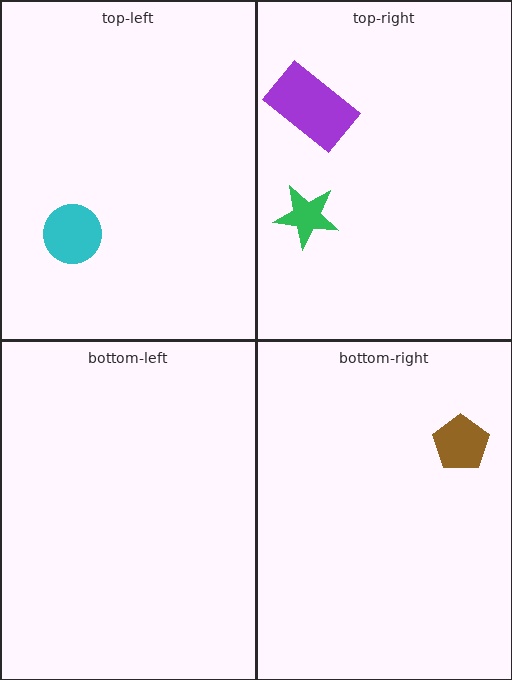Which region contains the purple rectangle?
The top-right region.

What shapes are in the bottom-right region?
The brown pentagon.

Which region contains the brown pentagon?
The bottom-right region.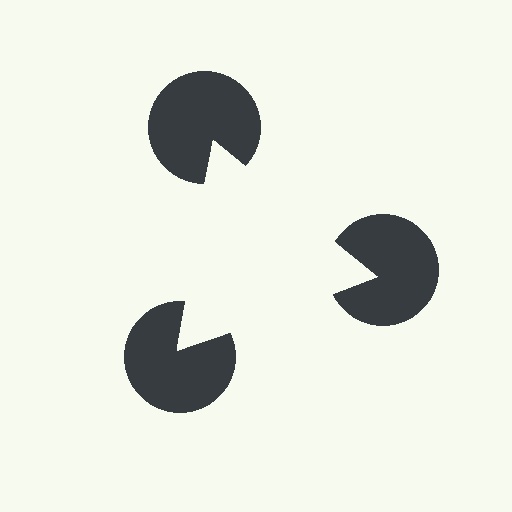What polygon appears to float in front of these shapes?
An illusory triangle — its edges are inferred from the aligned wedge cuts in the pac-man discs, not physically drawn.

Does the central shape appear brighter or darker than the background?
It typically appears slightly brighter than the background, even though no actual brightness change is drawn.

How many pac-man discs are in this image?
There are 3 — one at each vertex of the illusory triangle.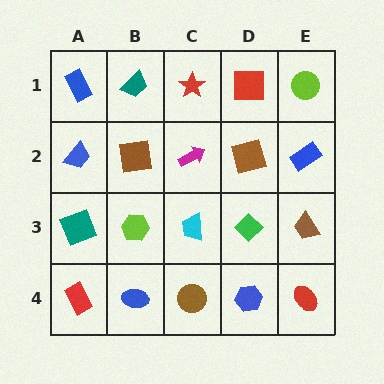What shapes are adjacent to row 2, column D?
A red square (row 1, column D), a green diamond (row 3, column D), a magenta arrow (row 2, column C), a blue rectangle (row 2, column E).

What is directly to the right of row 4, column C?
A blue hexagon.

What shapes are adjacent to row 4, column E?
A brown trapezoid (row 3, column E), a blue hexagon (row 4, column D).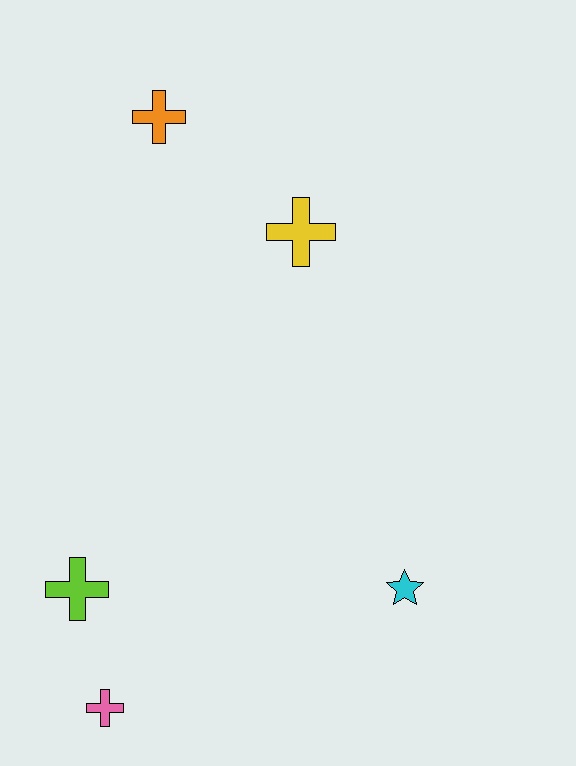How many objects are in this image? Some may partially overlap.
There are 5 objects.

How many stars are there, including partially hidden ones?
There is 1 star.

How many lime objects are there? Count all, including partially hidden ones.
There is 1 lime object.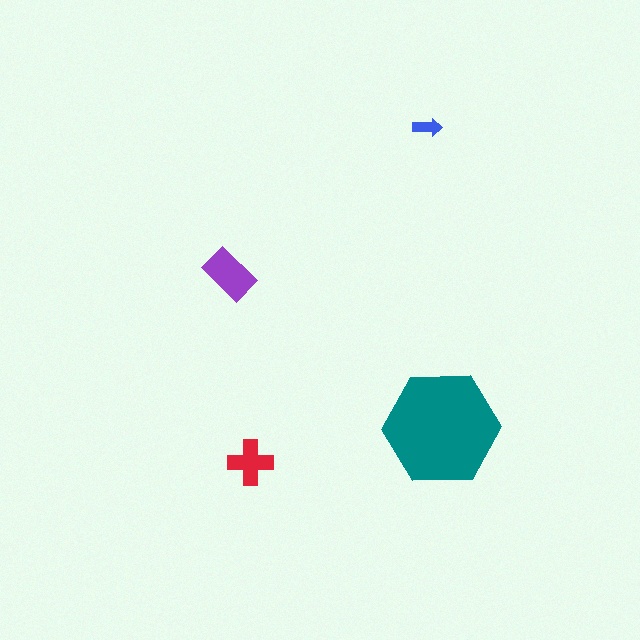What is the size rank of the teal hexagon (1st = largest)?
1st.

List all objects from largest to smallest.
The teal hexagon, the purple rectangle, the red cross, the blue arrow.